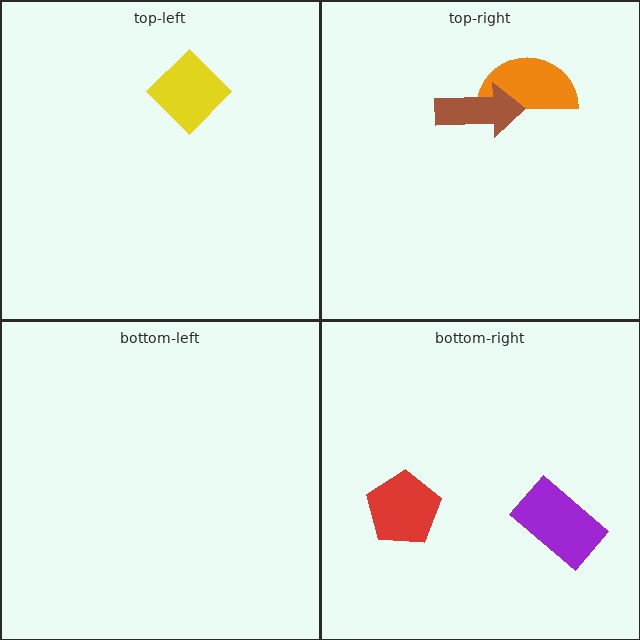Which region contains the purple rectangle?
The bottom-right region.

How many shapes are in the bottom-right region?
2.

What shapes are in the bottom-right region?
The purple rectangle, the red pentagon.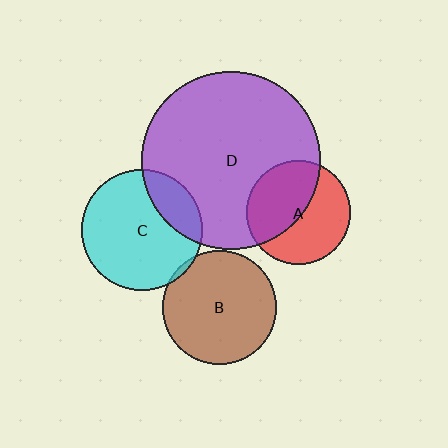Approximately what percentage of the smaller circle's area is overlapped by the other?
Approximately 20%.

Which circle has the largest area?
Circle D (purple).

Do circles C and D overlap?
Yes.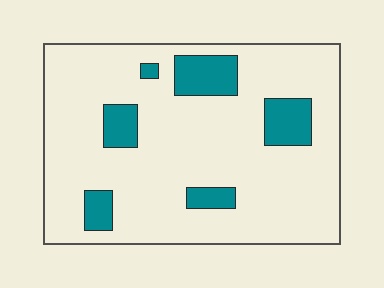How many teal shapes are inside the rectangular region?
6.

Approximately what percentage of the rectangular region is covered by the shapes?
Approximately 15%.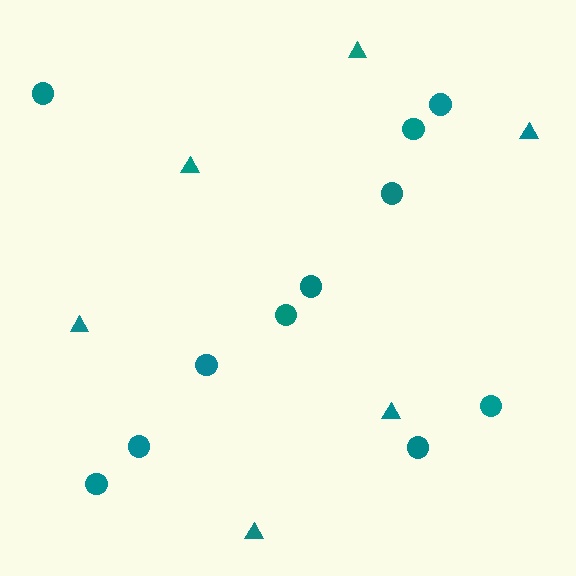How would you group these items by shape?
There are 2 groups: one group of circles (11) and one group of triangles (6).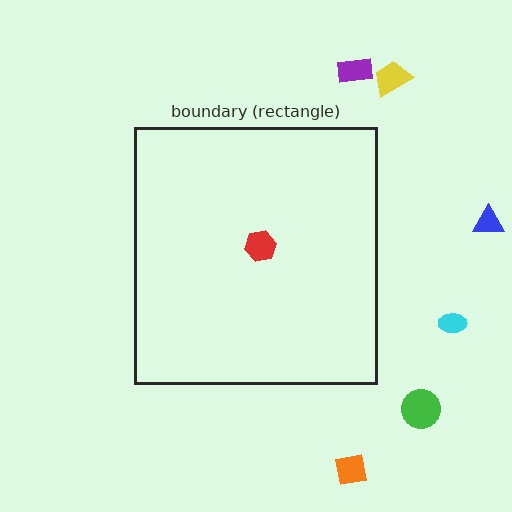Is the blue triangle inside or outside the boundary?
Outside.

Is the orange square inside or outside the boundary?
Outside.